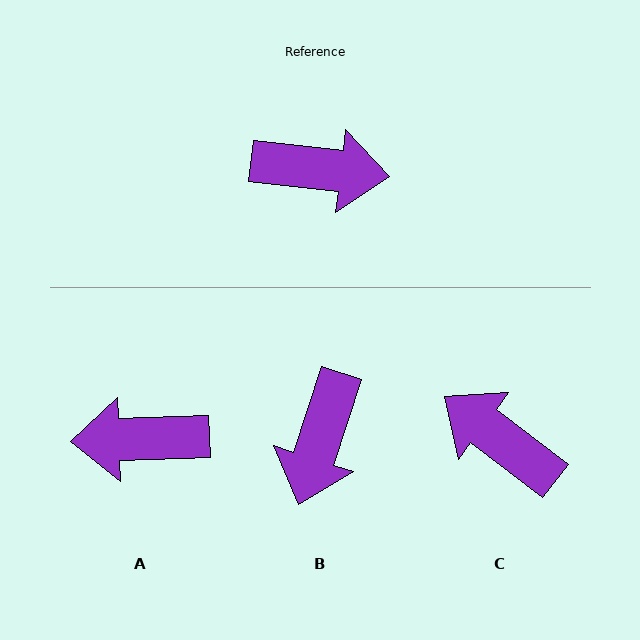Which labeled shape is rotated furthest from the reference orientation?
A, about 171 degrees away.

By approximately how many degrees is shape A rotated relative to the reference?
Approximately 171 degrees clockwise.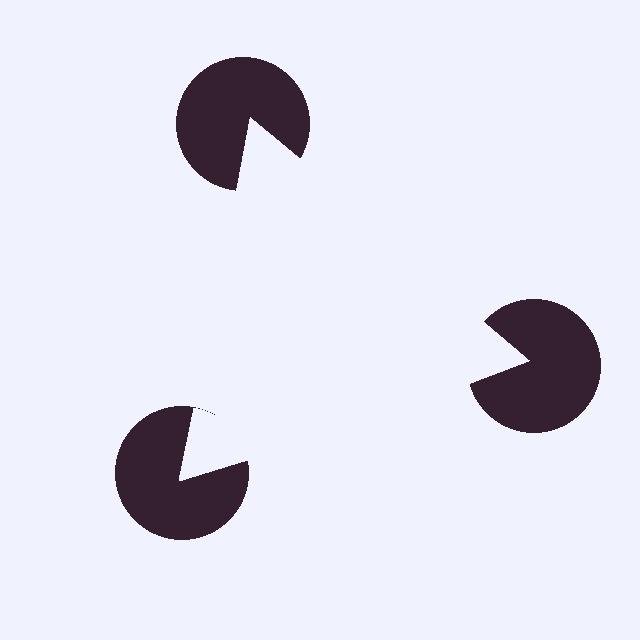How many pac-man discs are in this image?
There are 3 — one at each vertex of the illusory triangle.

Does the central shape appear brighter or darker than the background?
It typically appears slightly brighter than the background, even though no actual brightness change is drawn.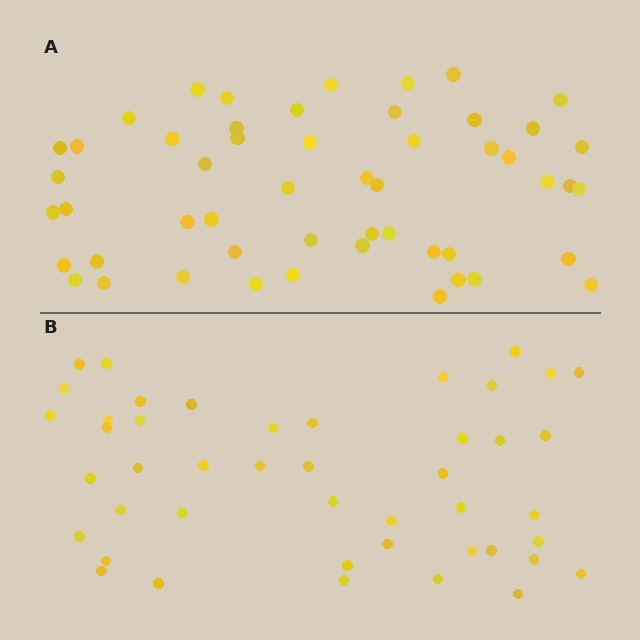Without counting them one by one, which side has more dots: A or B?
Region A (the top region) has more dots.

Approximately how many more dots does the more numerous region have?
Region A has roughly 8 or so more dots than region B.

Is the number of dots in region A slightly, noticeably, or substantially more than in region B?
Region A has only slightly more — the two regions are fairly close. The ratio is roughly 1.2 to 1.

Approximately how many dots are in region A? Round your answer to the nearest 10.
About 50 dots. (The exact count is 52, which rounds to 50.)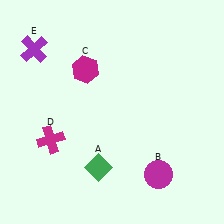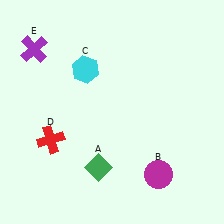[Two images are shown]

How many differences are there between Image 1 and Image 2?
There are 2 differences between the two images.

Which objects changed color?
C changed from magenta to cyan. D changed from magenta to red.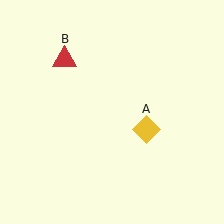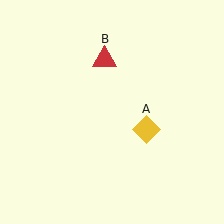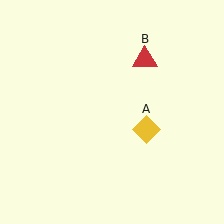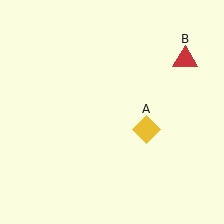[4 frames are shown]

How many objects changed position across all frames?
1 object changed position: red triangle (object B).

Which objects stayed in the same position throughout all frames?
Yellow diamond (object A) remained stationary.